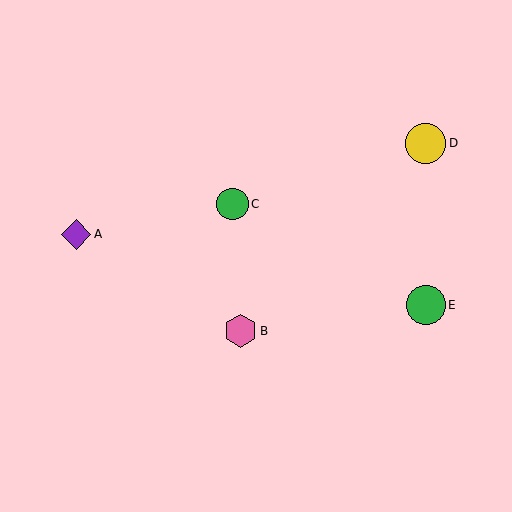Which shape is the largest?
The yellow circle (labeled D) is the largest.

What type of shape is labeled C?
Shape C is a green circle.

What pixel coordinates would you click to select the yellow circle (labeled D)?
Click at (426, 143) to select the yellow circle D.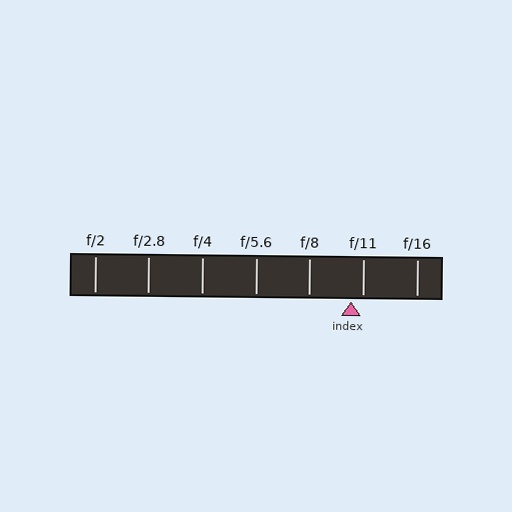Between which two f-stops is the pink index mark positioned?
The index mark is between f/8 and f/11.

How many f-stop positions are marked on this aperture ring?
There are 7 f-stop positions marked.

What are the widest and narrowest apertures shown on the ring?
The widest aperture shown is f/2 and the narrowest is f/16.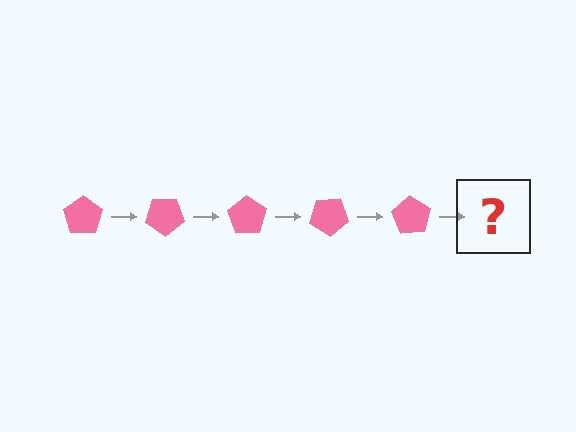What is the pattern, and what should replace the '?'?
The pattern is that the pentagon rotates 35 degrees each step. The '?' should be a pink pentagon rotated 175 degrees.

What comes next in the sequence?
The next element should be a pink pentagon rotated 175 degrees.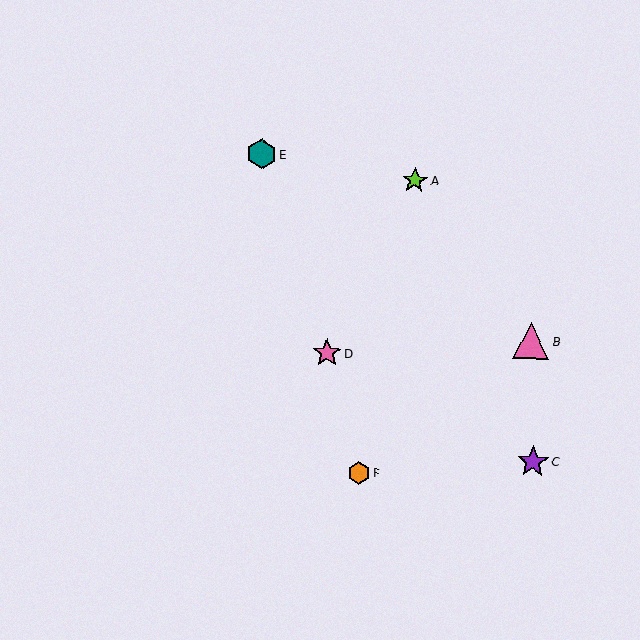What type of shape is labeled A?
Shape A is a lime star.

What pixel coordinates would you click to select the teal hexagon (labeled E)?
Click at (262, 154) to select the teal hexagon E.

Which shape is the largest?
The pink triangle (labeled B) is the largest.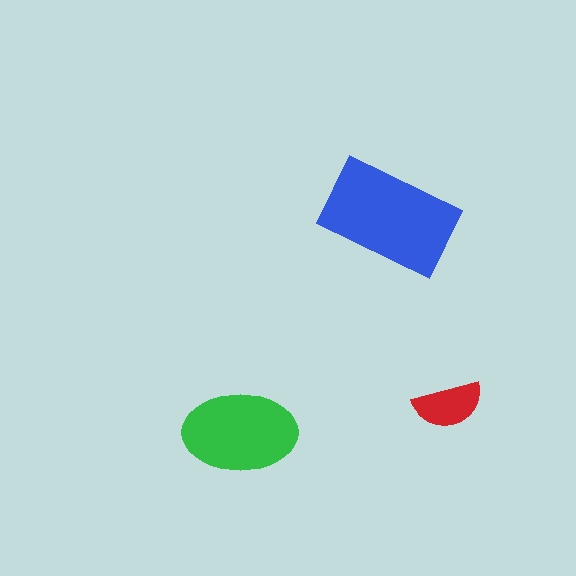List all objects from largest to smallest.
The blue rectangle, the green ellipse, the red semicircle.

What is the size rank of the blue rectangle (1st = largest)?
1st.